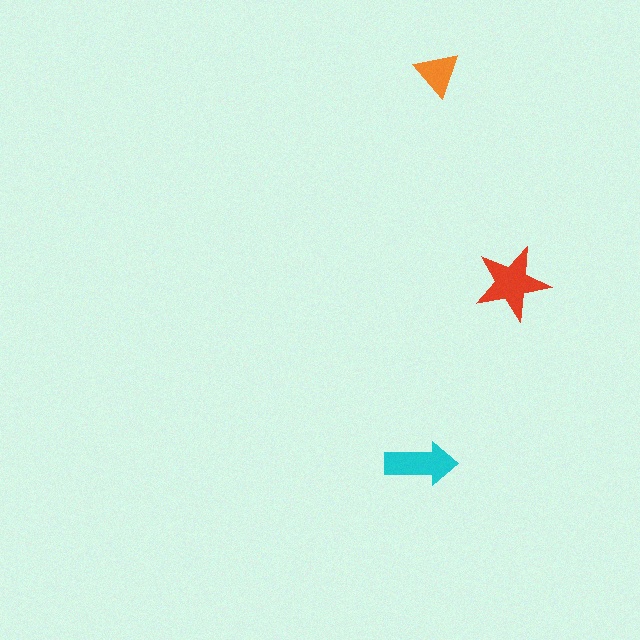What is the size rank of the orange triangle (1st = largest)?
3rd.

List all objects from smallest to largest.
The orange triangle, the cyan arrow, the red star.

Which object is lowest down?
The cyan arrow is bottommost.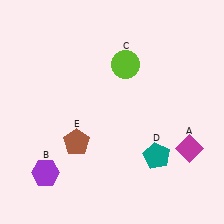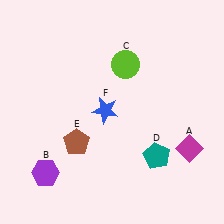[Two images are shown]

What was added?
A blue star (F) was added in Image 2.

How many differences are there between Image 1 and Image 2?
There is 1 difference between the two images.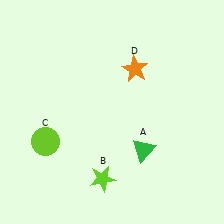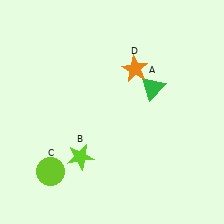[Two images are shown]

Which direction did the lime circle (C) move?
The lime circle (C) moved down.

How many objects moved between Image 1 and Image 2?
3 objects moved between the two images.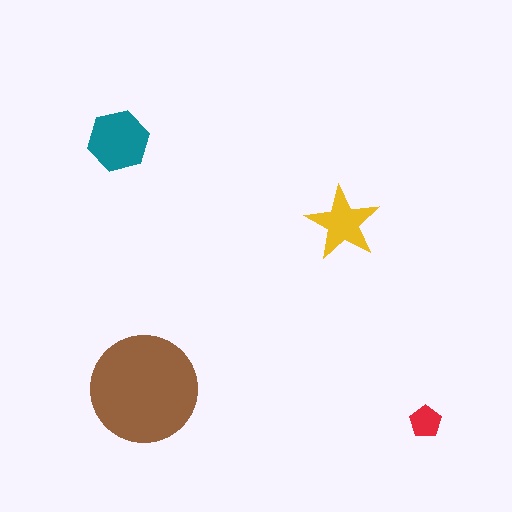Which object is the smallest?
The red pentagon.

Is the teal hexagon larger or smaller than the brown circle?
Smaller.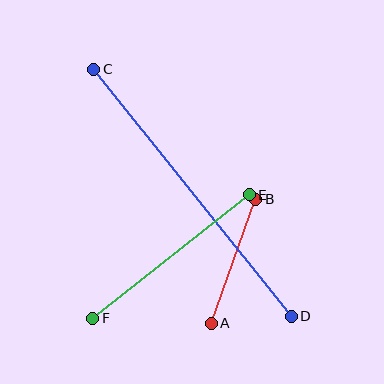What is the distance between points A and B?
The distance is approximately 132 pixels.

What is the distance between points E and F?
The distance is approximately 200 pixels.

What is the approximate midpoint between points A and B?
The midpoint is at approximately (234, 261) pixels.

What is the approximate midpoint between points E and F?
The midpoint is at approximately (171, 257) pixels.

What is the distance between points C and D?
The distance is approximately 316 pixels.